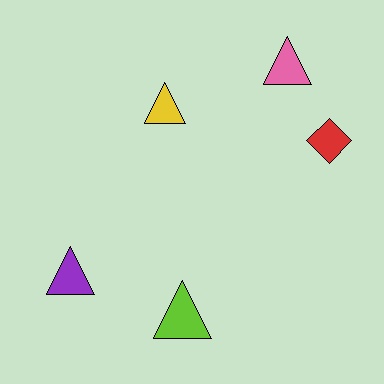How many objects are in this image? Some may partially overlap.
There are 5 objects.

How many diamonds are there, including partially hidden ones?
There is 1 diamond.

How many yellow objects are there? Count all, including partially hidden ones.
There is 1 yellow object.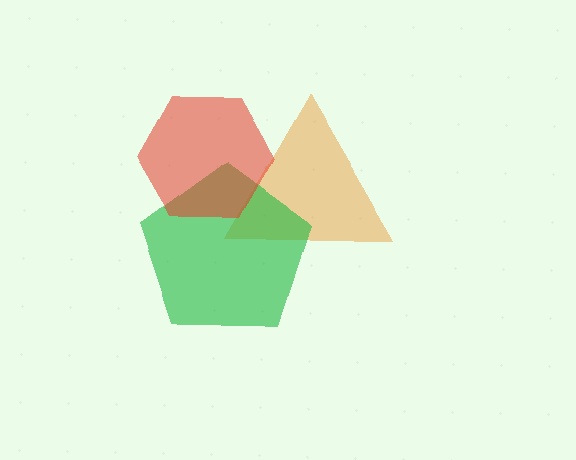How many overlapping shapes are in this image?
There are 3 overlapping shapes in the image.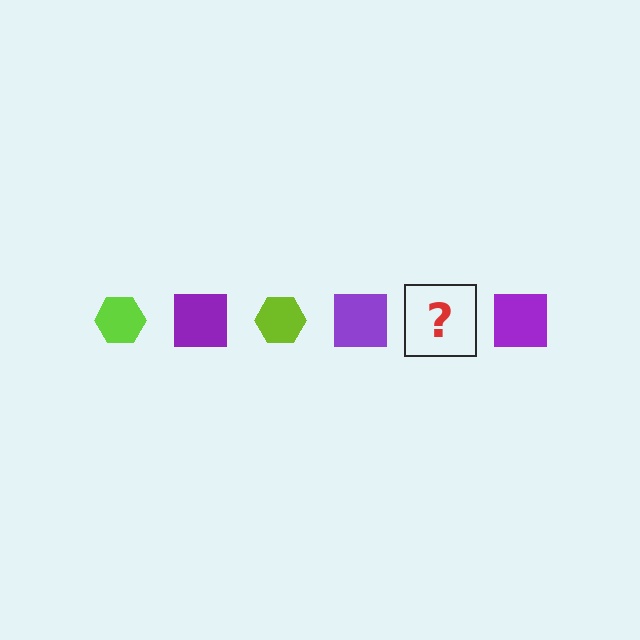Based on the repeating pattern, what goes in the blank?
The blank should be a lime hexagon.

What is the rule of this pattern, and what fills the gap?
The rule is that the pattern alternates between lime hexagon and purple square. The gap should be filled with a lime hexagon.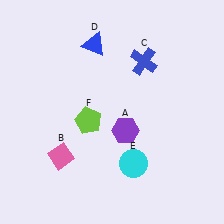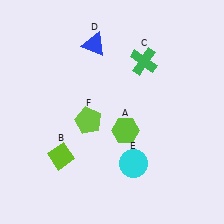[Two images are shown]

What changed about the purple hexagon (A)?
In Image 1, A is purple. In Image 2, it changed to lime.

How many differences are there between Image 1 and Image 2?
There are 3 differences between the two images.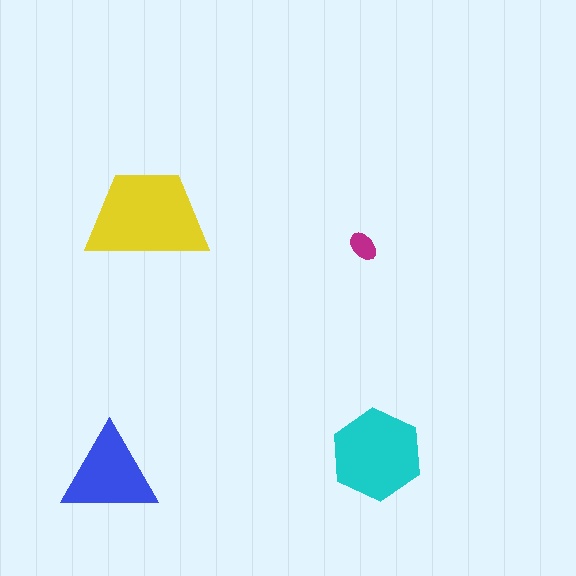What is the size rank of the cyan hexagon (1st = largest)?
2nd.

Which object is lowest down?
The blue triangle is bottommost.